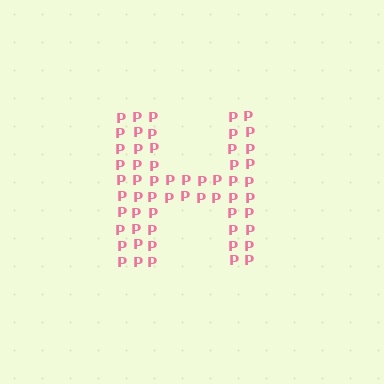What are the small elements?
The small elements are letter P's.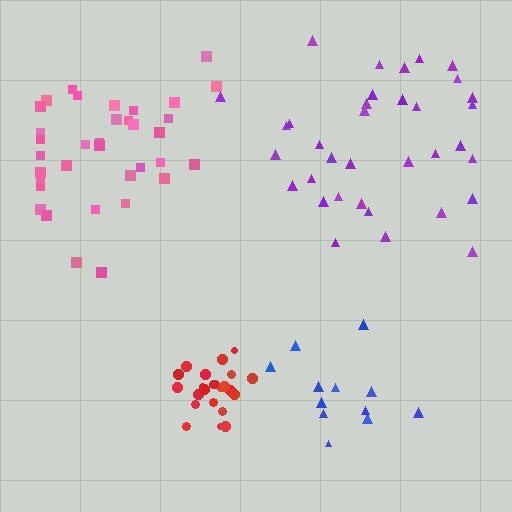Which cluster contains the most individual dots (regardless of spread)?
Pink (35).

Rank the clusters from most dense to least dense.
red, pink, purple, blue.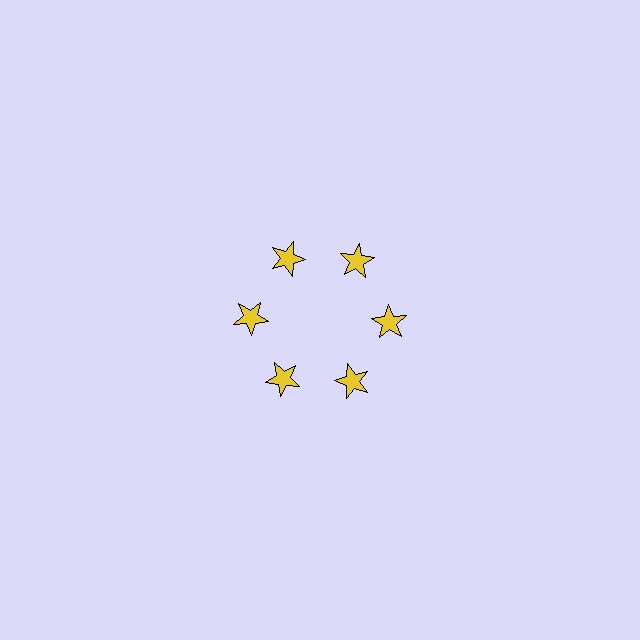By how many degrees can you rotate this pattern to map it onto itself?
The pattern maps onto itself every 60 degrees of rotation.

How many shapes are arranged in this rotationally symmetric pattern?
There are 6 shapes, arranged in 6 groups of 1.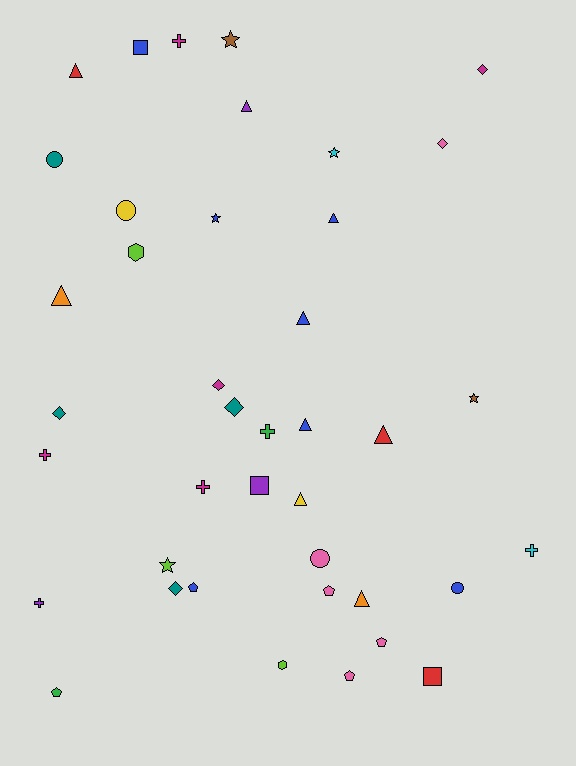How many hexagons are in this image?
There are 2 hexagons.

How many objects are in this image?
There are 40 objects.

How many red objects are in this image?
There are 3 red objects.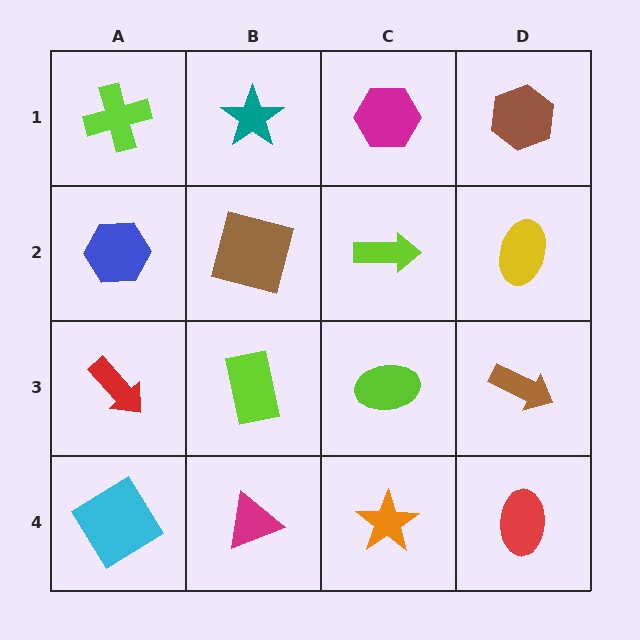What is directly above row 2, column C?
A magenta hexagon.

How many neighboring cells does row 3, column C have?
4.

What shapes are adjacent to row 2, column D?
A brown hexagon (row 1, column D), a brown arrow (row 3, column D), a lime arrow (row 2, column C).